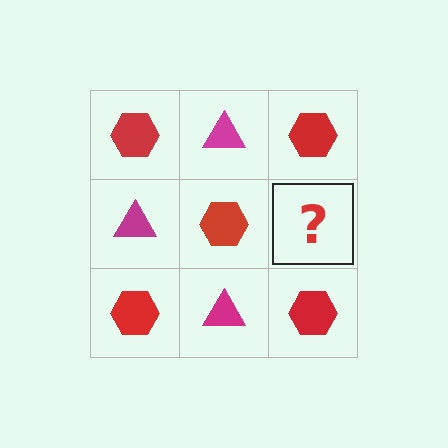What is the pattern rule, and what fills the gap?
The rule is that it alternates red hexagon and magenta triangle in a checkerboard pattern. The gap should be filled with a magenta triangle.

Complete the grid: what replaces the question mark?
The question mark should be replaced with a magenta triangle.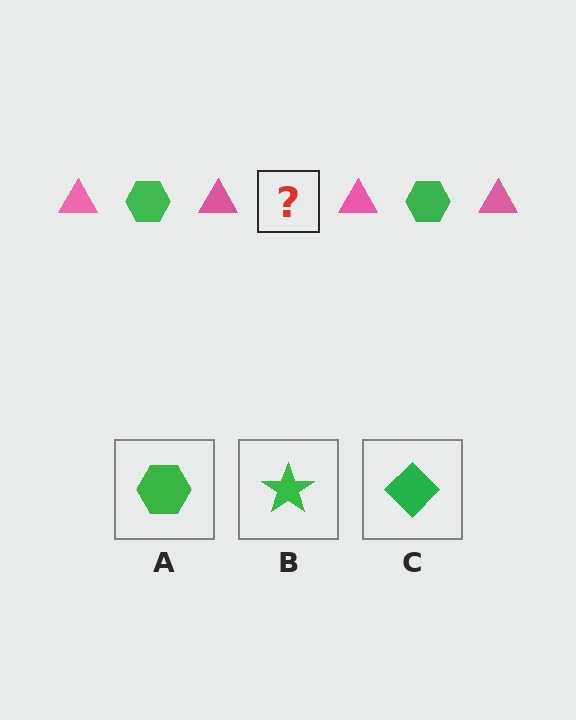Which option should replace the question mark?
Option A.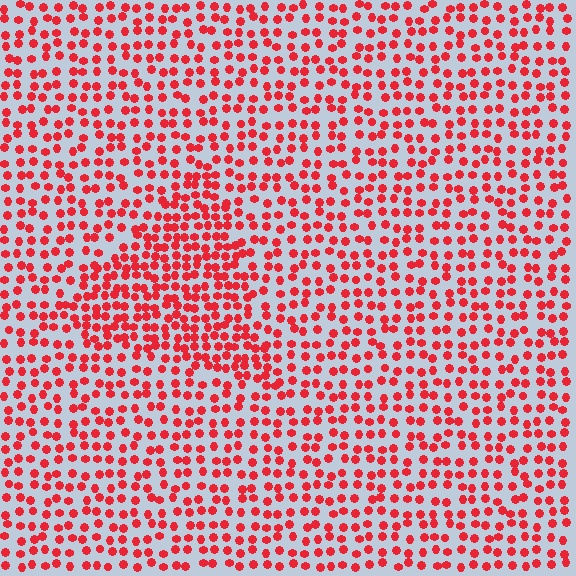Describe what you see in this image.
The image contains small red elements arranged at two different densities. A triangle-shaped region is visible where the elements are more densely packed than the surrounding area.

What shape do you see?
I see a triangle.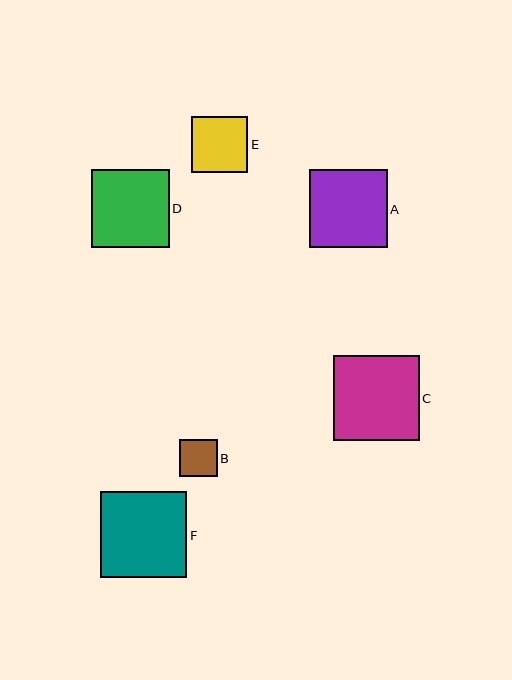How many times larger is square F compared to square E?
Square F is approximately 1.5 times the size of square E.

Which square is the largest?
Square F is the largest with a size of approximately 86 pixels.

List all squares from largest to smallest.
From largest to smallest: F, C, D, A, E, B.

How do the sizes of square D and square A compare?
Square D and square A are approximately the same size.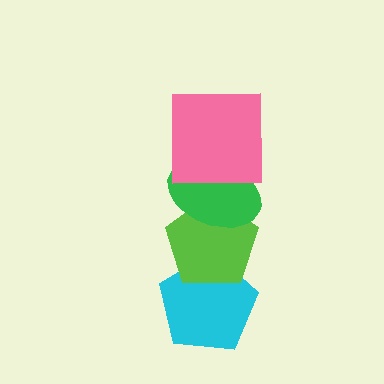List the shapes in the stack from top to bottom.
From top to bottom: the pink square, the green ellipse, the lime pentagon, the cyan pentagon.